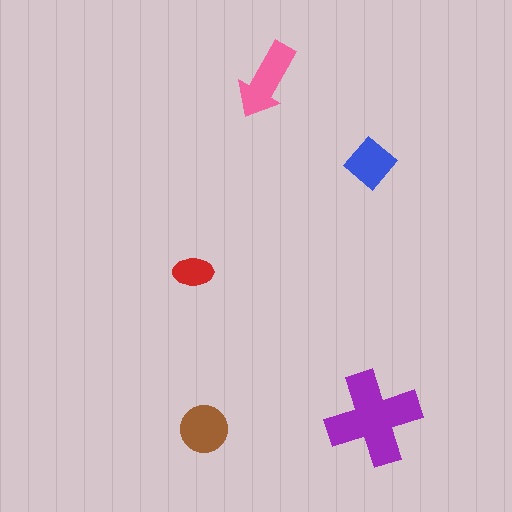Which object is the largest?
The purple cross.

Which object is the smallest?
The red ellipse.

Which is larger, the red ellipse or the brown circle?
The brown circle.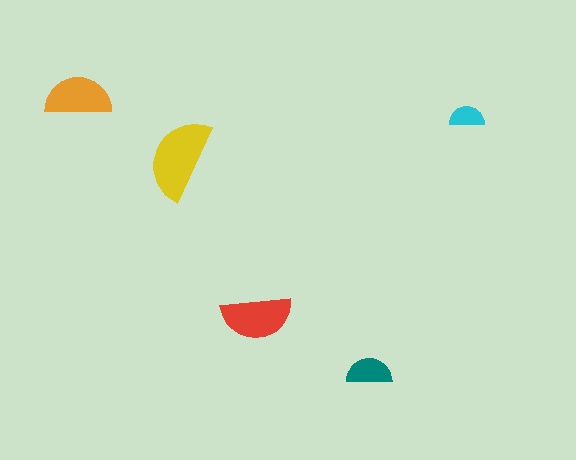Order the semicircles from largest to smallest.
the yellow one, the red one, the orange one, the teal one, the cyan one.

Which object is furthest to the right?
The cyan semicircle is rightmost.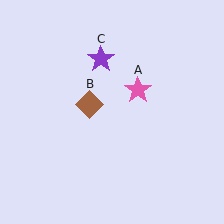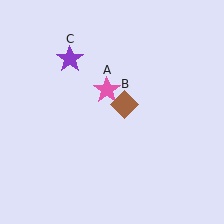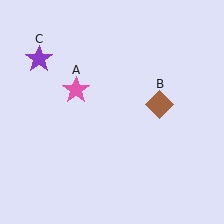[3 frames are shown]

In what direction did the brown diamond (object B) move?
The brown diamond (object B) moved right.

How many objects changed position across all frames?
3 objects changed position: pink star (object A), brown diamond (object B), purple star (object C).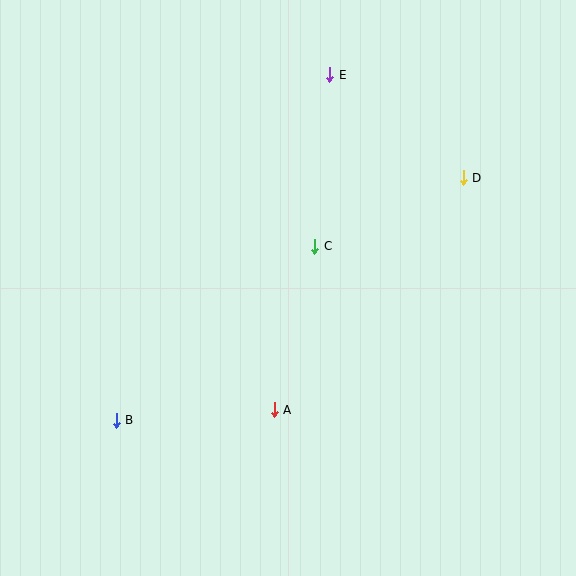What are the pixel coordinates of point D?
Point D is at (463, 178).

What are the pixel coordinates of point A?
Point A is at (274, 410).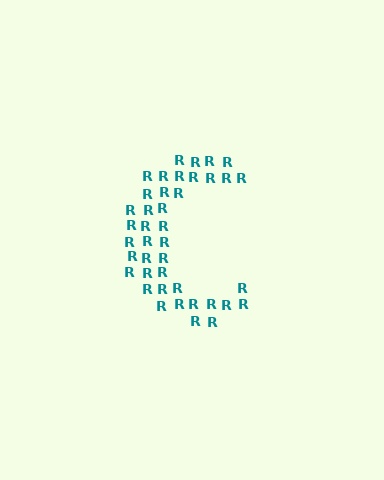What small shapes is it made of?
It is made of small letter R's.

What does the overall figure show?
The overall figure shows the letter C.